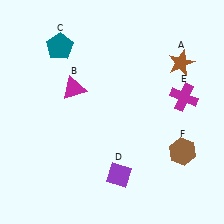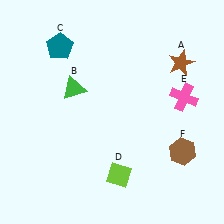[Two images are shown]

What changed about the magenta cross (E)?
In Image 1, E is magenta. In Image 2, it changed to pink.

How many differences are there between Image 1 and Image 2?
There are 3 differences between the two images.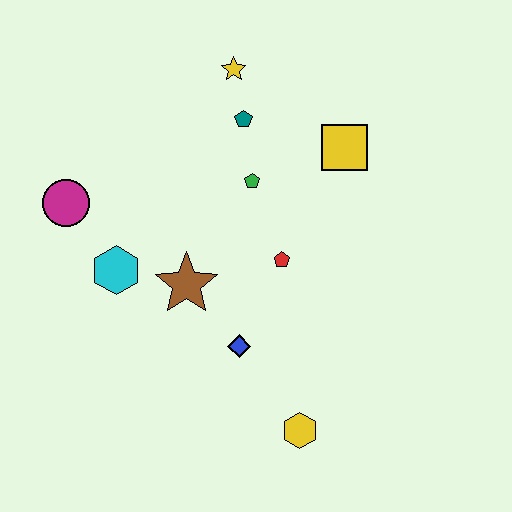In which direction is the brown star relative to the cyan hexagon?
The brown star is to the right of the cyan hexagon.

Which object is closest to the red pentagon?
The green pentagon is closest to the red pentagon.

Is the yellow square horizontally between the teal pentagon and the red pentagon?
No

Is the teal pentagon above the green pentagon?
Yes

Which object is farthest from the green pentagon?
The yellow hexagon is farthest from the green pentagon.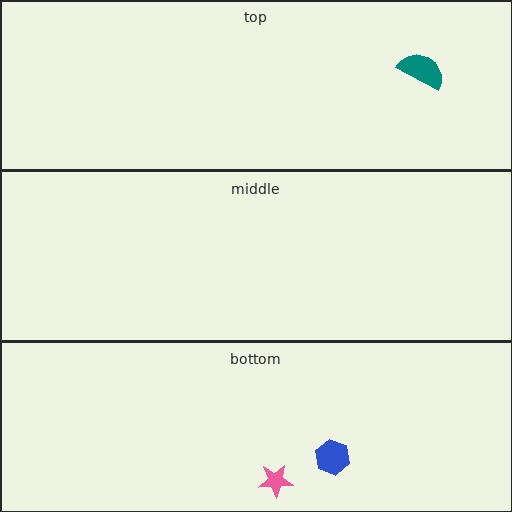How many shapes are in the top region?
1.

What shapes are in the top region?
The teal semicircle.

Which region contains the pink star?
The bottom region.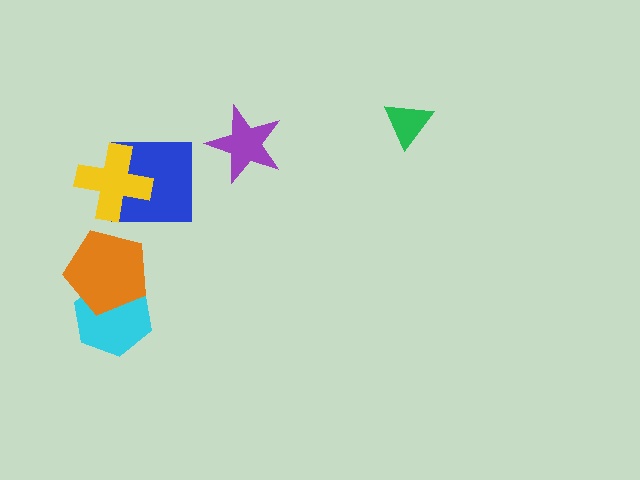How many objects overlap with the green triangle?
0 objects overlap with the green triangle.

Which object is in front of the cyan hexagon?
The orange pentagon is in front of the cyan hexagon.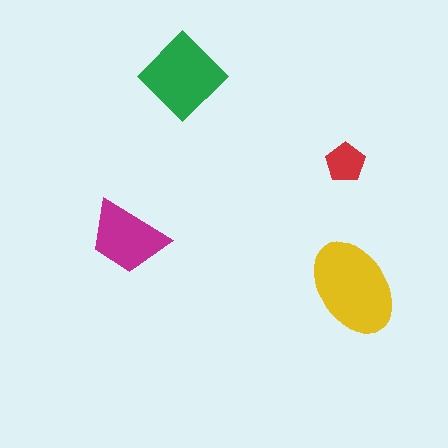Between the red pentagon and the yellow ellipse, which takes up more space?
The yellow ellipse.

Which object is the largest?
The yellow ellipse.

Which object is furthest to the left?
The magenta trapezoid is leftmost.